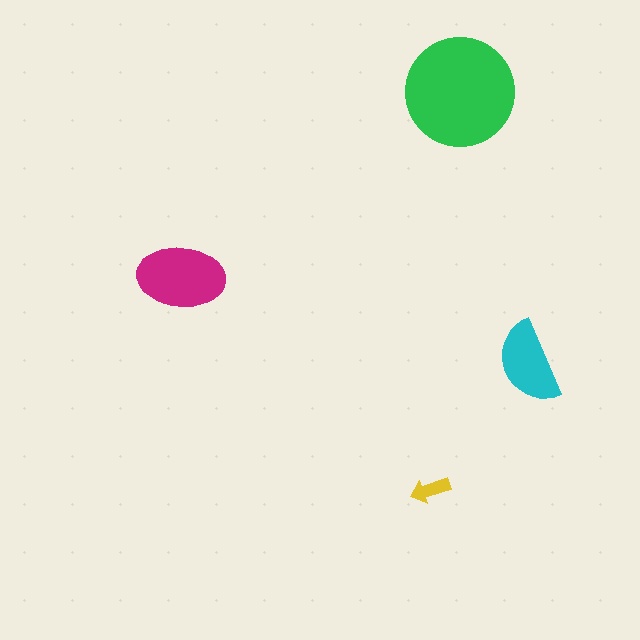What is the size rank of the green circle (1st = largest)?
1st.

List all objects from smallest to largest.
The yellow arrow, the cyan semicircle, the magenta ellipse, the green circle.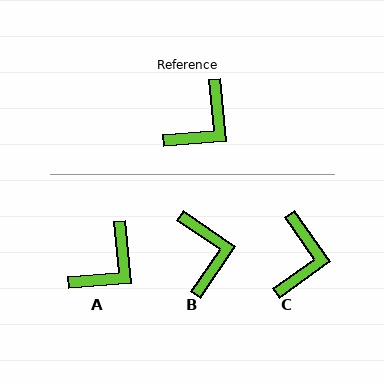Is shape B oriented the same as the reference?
No, it is off by about 51 degrees.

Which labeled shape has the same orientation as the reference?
A.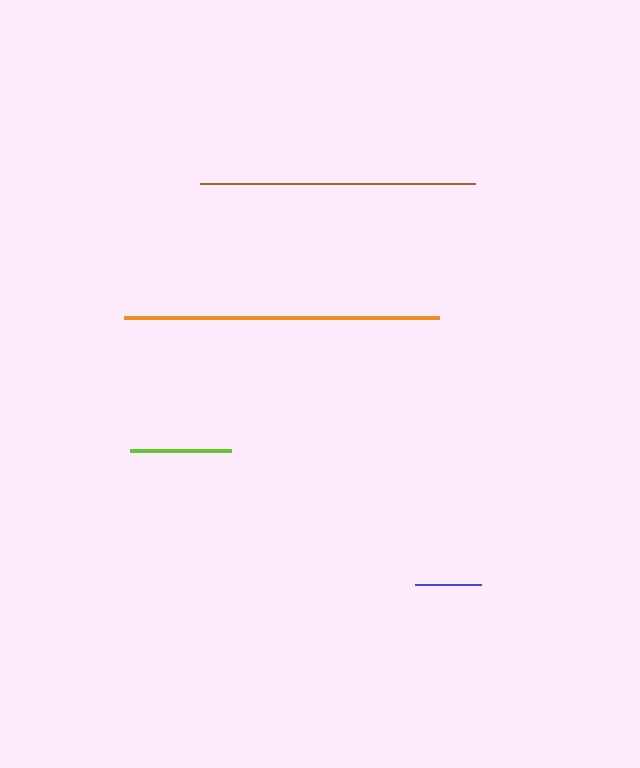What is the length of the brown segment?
The brown segment is approximately 275 pixels long.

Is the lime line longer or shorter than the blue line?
The lime line is longer than the blue line.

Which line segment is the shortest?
The blue line is the shortest at approximately 67 pixels.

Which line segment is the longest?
The orange line is the longest at approximately 314 pixels.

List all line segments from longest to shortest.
From longest to shortest: orange, brown, lime, blue.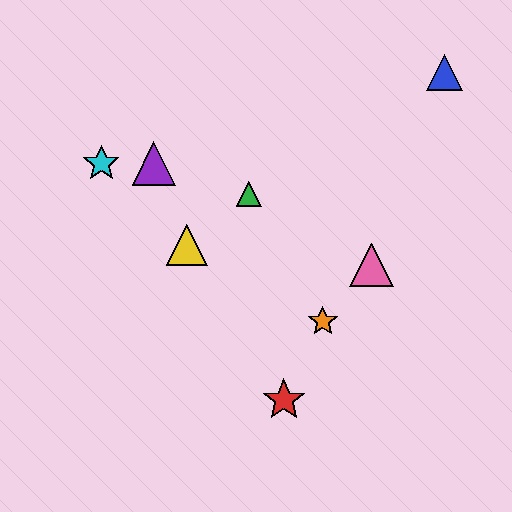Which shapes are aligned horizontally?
The purple triangle, the cyan star are aligned horizontally.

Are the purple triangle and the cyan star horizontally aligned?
Yes, both are at y≈164.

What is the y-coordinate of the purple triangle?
The purple triangle is at y≈164.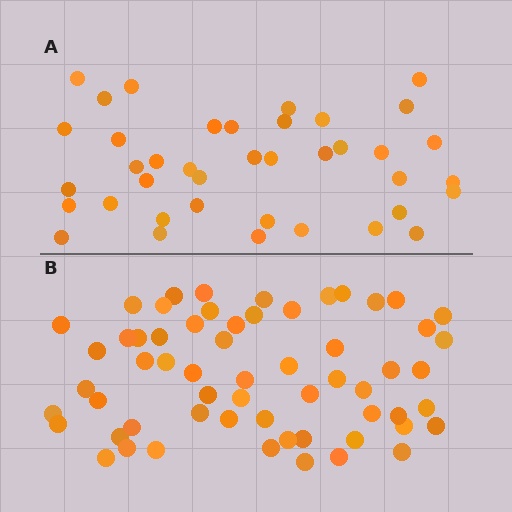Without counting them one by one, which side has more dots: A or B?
Region B (the bottom region) has more dots.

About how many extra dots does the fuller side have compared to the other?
Region B has approximately 20 more dots than region A.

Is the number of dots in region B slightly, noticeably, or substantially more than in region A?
Region B has substantially more. The ratio is roughly 1.5 to 1.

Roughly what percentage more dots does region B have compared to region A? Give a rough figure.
About 55% more.